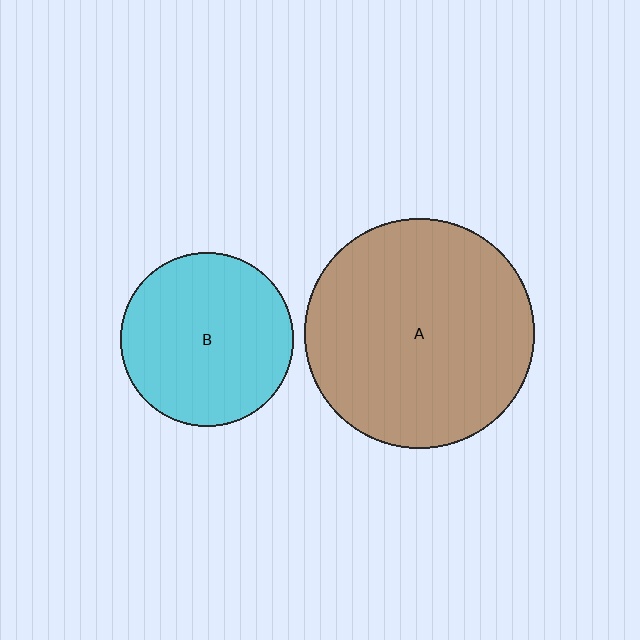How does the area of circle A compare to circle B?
Approximately 1.8 times.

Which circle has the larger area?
Circle A (brown).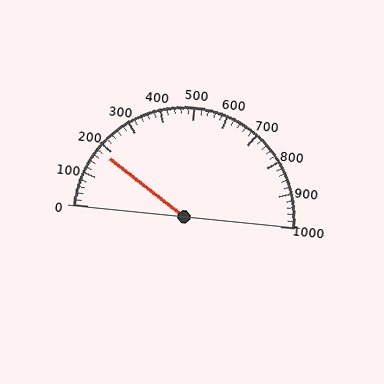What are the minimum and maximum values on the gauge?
The gauge ranges from 0 to 1000.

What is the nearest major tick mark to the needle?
The nearest major tick mark is 200.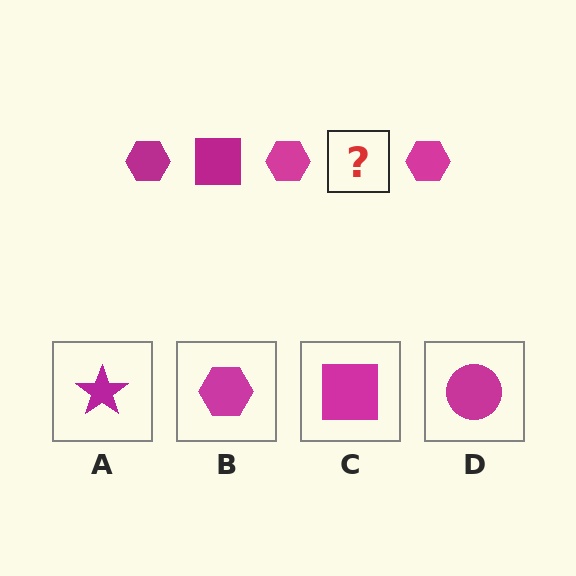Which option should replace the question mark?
Option C.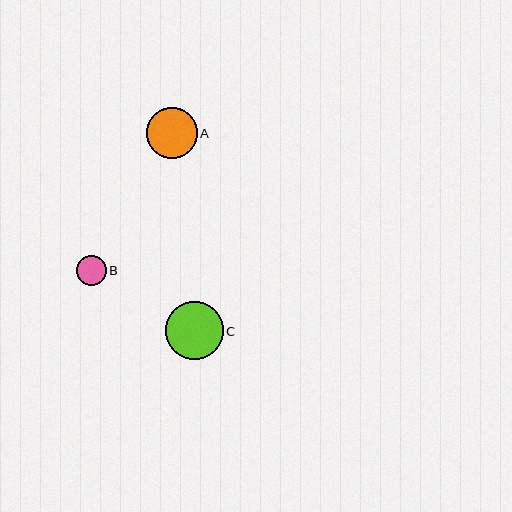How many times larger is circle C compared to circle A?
Circle C is approximately 1.1 times the size of circle A.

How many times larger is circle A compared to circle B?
Circle A is approximately 1.7 times the size of circle B.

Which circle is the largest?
Circle C is the largest with a size of approximately 58 pixels.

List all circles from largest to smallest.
From largest to smallest: C, A, B.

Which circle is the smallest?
Circle B is the smallest with a size of approximately 30 pixels.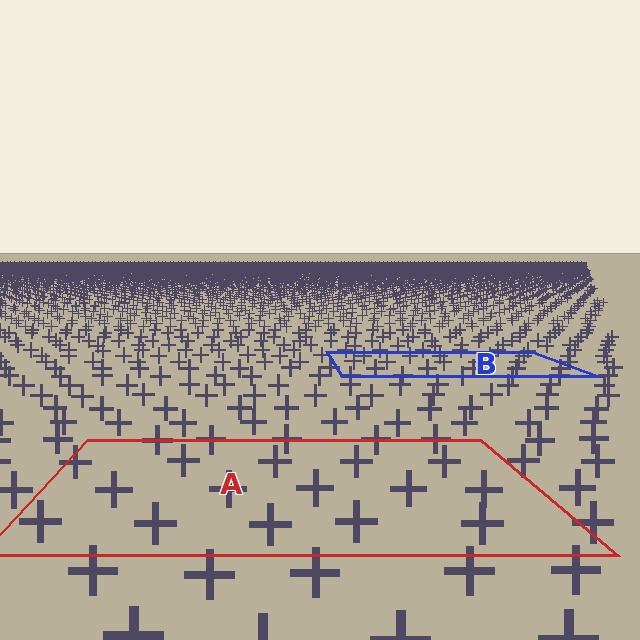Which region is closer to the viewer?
Region A is closer. The texture elements there are larger and more spread out.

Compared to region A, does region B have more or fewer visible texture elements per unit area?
Region B has more texture elements per unit area — they are packed more densely because it is farther away.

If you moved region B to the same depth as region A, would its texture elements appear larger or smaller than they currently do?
They would appear larger. At a closer depth, the same texture elements are projected at a bigger on-screen size.